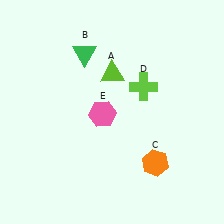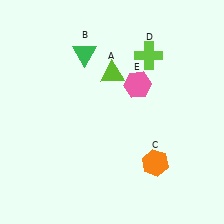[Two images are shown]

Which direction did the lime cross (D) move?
The lime cross (D) moved up.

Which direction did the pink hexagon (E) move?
The pink hexagon (E) moved right.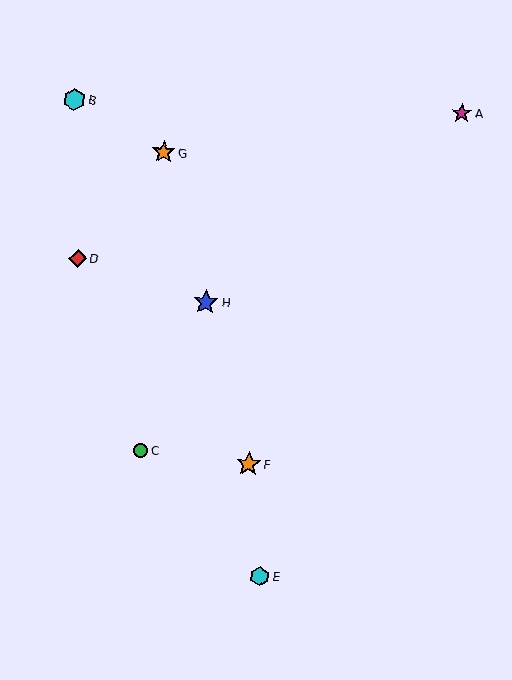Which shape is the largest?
The blue star (labeled H) is the largest.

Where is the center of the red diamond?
The center of the red diamond is at (78, 258).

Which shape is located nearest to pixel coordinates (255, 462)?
The orange star (labeled F) at (249, 464) is nearest to that location.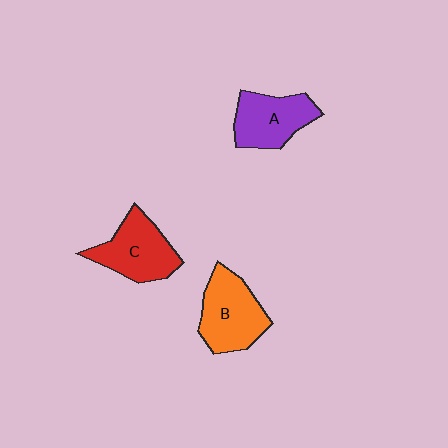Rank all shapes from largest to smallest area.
From largest to smallest: B (orange), C (red), A (purple).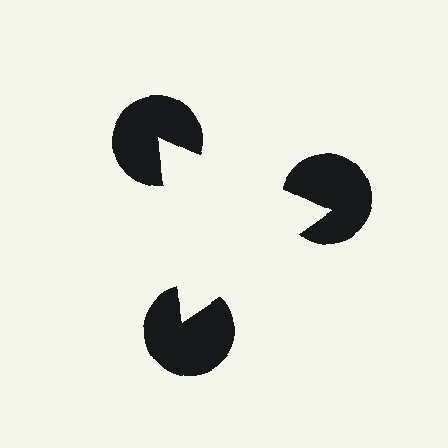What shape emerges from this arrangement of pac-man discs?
An illusory triangle — its edges are inferred from the aligned wedge cuts in the pac-man discs, not physically drawn.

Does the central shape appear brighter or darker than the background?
It typically appears slightly brighter than the background, even though no actual brightness change is drawn.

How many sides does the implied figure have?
3 sides.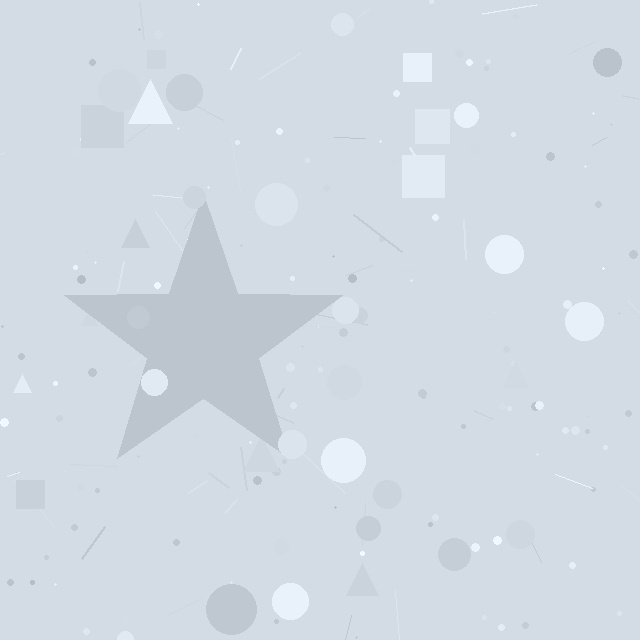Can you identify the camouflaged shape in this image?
The camouflaged shape is a star.